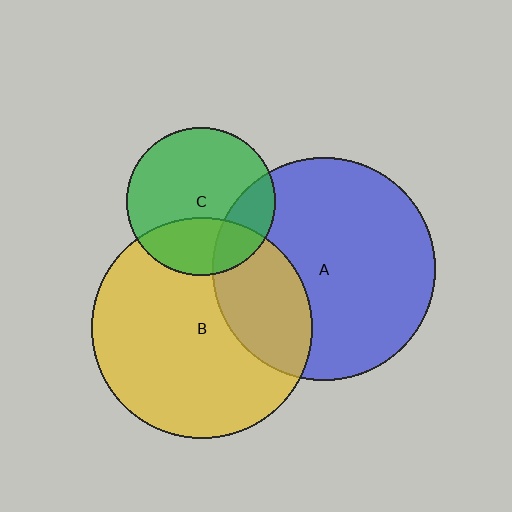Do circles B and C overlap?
Yes.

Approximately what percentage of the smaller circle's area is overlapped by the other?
Approximately 30%.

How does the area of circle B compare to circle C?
Approximately 2.2 times.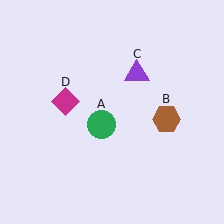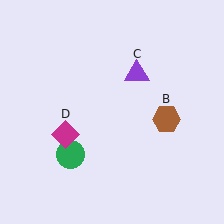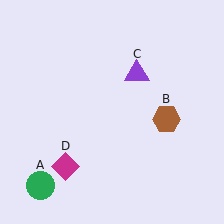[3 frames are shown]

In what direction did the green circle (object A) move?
The green circle (object A) moved down and to the left.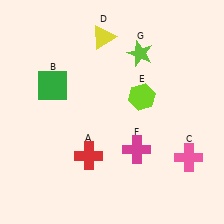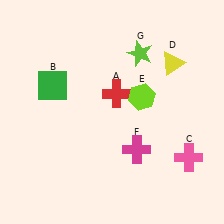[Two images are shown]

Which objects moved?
The objects that moved are: the red cross (A), the yellow triangle (D).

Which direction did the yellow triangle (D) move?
The yellow triangle (D) moved right.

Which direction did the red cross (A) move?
The red cross (A) moved up.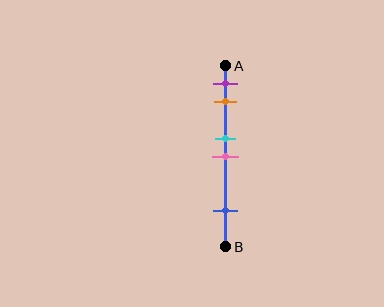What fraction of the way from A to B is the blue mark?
The blue mark is approximately 80% (0.8) of the way from A to B.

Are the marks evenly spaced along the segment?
No, the marks are not evenly spaced.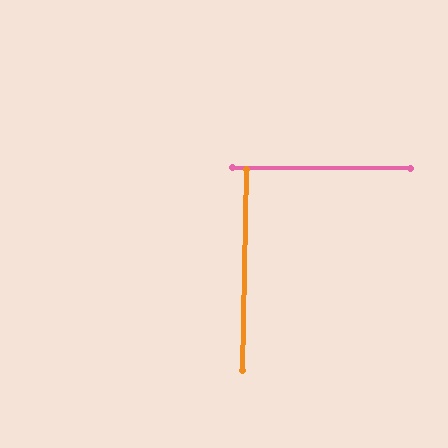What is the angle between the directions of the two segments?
Approximately 89 degrees.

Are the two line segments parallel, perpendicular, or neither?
Perpendicular — they meet at approximately 89°.